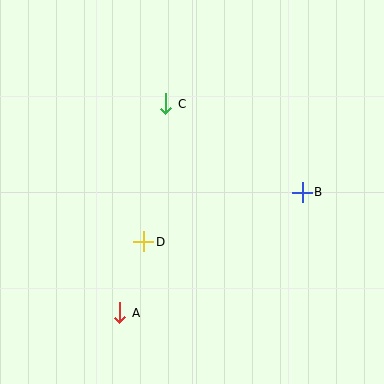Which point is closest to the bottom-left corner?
Point A is closest to the bottom-left corner.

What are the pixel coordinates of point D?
Point D is at (144, 242).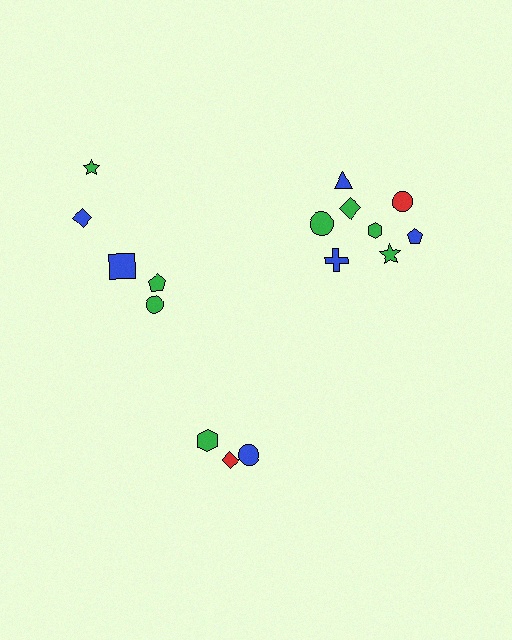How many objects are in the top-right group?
There are 8 objects.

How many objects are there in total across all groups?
There are 16 objects.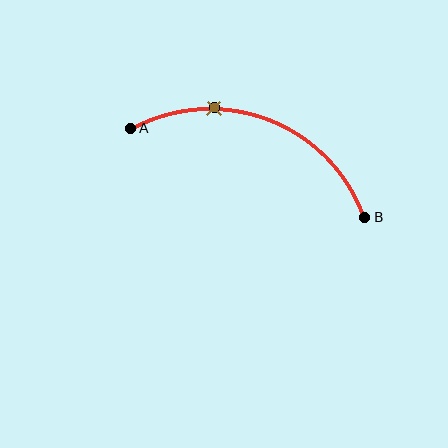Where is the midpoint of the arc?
The arc midpoint is the point on the curve farthest from the straight line joining A and B. It sits above that line.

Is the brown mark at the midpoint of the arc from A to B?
No. The brown mark lies on the arc but is closer to endpoint A. The arc midpoint would be at the point on the curve equidistant along the arc from both A and B.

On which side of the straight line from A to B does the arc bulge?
The arc bulges above the straight line connecting A and B.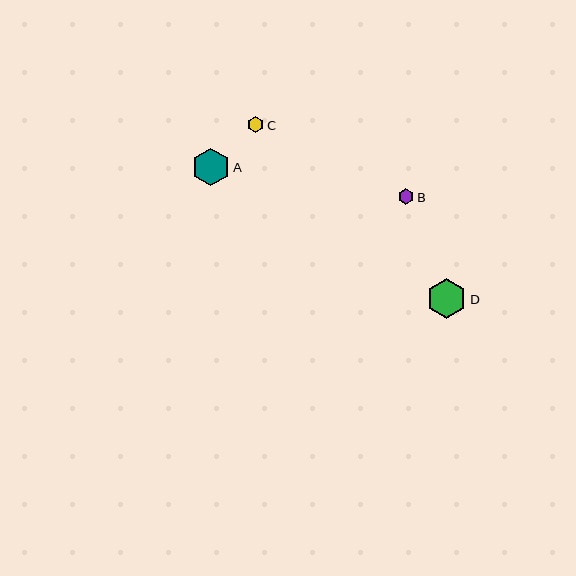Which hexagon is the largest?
Hexagon D is the largest with a size of approximately 40 pixels.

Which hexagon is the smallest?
Hexagon B is the smallest with a size of approximately 16 pixels.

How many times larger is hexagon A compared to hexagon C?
Hexagon A is approximately 2.3 times the size of hexagon C.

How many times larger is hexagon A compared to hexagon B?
Hexagon A is approximately 2.4 times the size of hexagon B.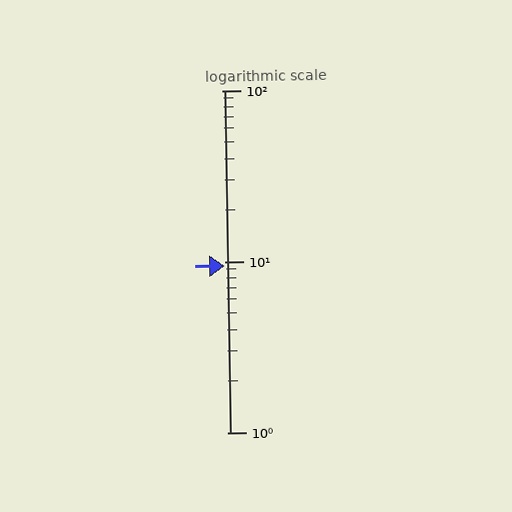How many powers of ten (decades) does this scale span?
The scale spans 2 decades, from 1 to 100.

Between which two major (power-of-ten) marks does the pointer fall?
The pointer is between 1 and 10.